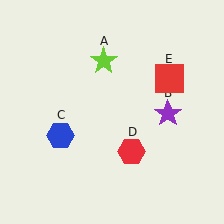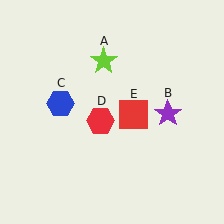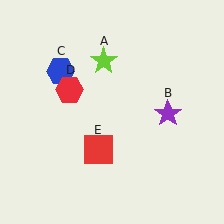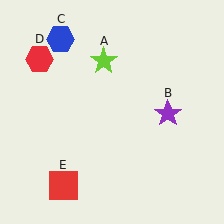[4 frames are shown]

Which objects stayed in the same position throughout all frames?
Lime star (object A) and purple star (object B) remained stationary.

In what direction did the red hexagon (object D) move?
The red hexagon (object D) moved up and to the left.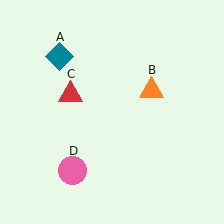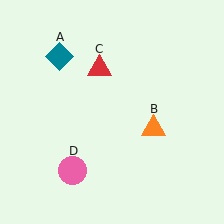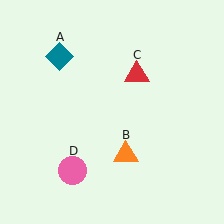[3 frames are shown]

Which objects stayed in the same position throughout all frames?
Teal diamond (object A) and pink circle (object D) remained stationary.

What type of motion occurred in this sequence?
The orange triangle (object B), red triangle (object C) rotated clockwise around the center of the scene.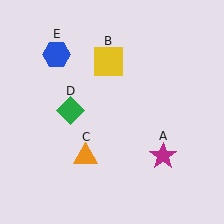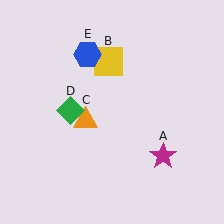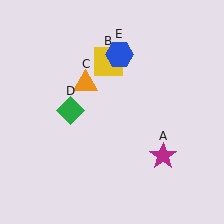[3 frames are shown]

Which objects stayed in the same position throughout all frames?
Magenta star (object A) and yellow square (object B) and green diamond (object D) remained stationary.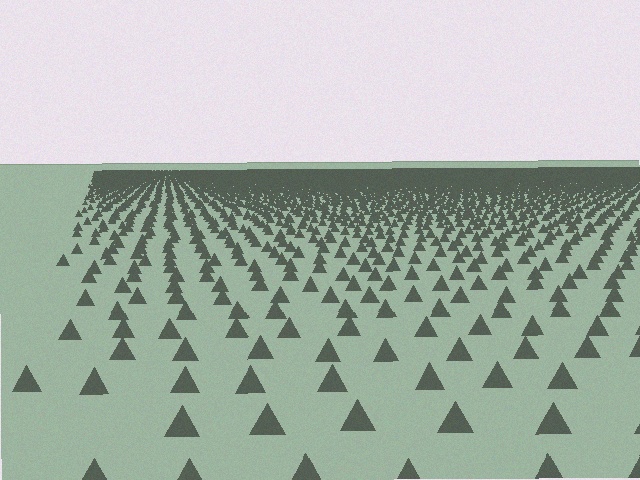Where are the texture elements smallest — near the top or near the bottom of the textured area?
Near the top.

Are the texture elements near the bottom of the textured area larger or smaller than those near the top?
Larger. Near the bottom, elements are closer to the viewer and appear at a bigger on-screen size.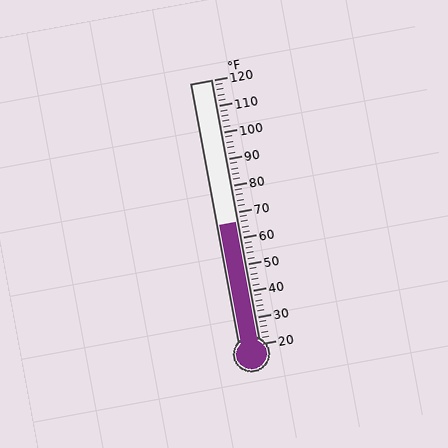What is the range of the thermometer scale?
The thermometer scale ranges from 20°F to 120°F.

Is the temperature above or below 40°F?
The temperature is above 40°F.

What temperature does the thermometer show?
The thermometer shows approximately 66°F.